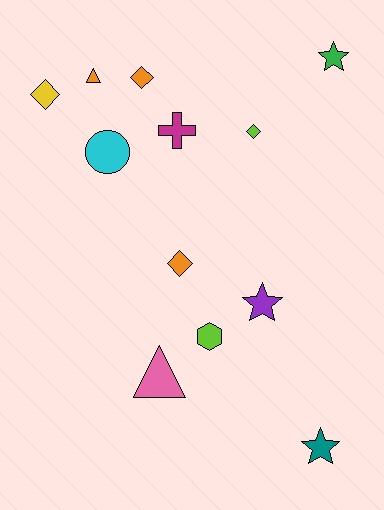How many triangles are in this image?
There are 2 triangles.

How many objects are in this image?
There are 12 objects.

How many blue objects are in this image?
There are no blue objects.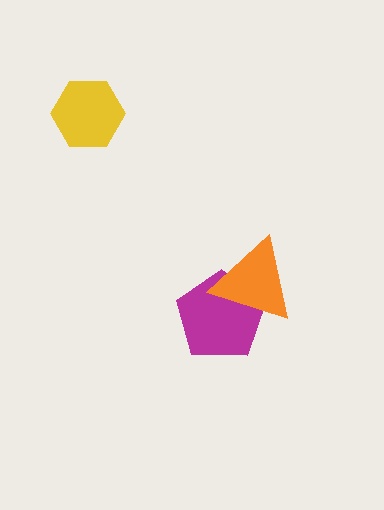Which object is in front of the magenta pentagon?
The orange triangle is in front of the magenta pentagon.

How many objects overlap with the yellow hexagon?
0 objects overlap with the yellow hexagon.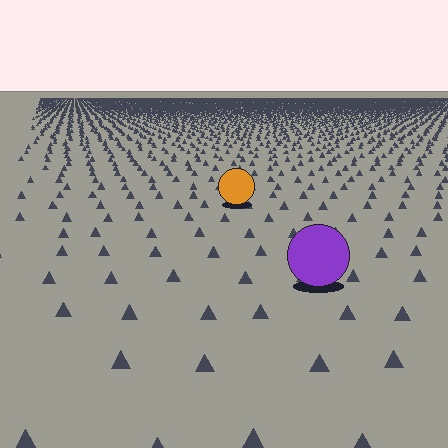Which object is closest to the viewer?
The purple circle is closest. The texture marks near it are larger and more spread out.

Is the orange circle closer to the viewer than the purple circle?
No. The purple circle is closer — you can tell from the texture gradient: the ground texture is coarser near it.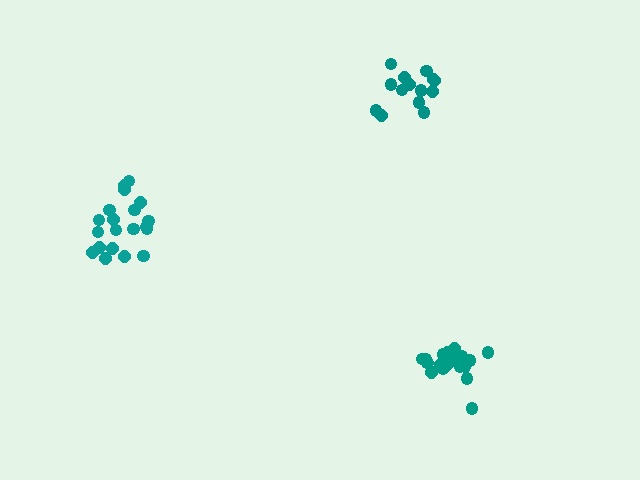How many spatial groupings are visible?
There are 3 spatial groupings.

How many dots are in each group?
Group 1: 14 dots, Group 2: 20 dots, Group 3: 20 dots (54 total).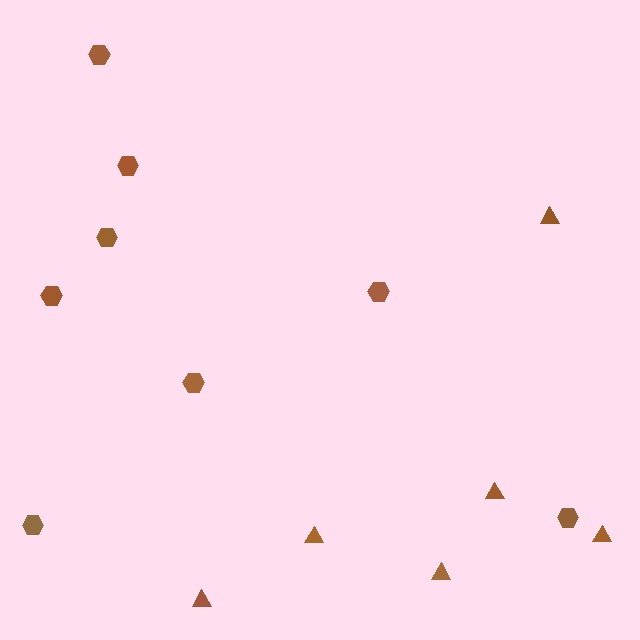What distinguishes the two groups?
There are 2 groups: one group of triangles (6) and one group of hexagons (8).